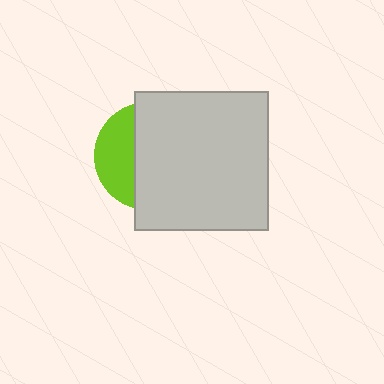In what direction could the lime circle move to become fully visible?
The lime circle could move left. That would shift it out from behind the light gray rectangle entirely.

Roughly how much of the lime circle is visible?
A small part of it is visible (roughly 33%).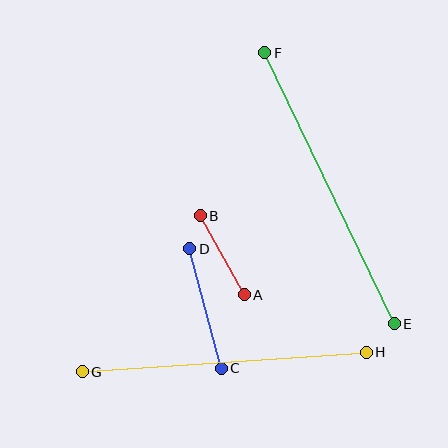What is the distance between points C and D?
The distance is approximately 123 pixels.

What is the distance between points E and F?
The distance is approximately 301 pixels.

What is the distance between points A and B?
The distance is approximately 90 pixels.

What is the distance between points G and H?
The distance is approximately 285 pixels.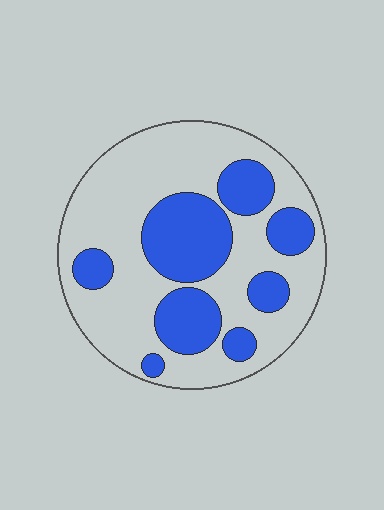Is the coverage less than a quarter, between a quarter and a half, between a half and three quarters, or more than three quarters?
Between a quarter and a half.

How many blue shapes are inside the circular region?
8.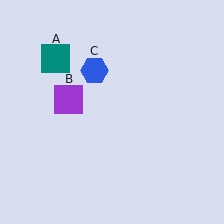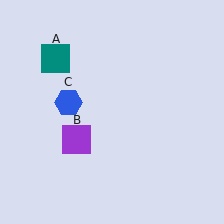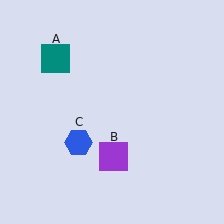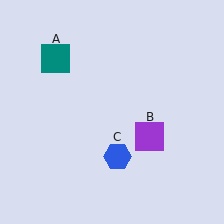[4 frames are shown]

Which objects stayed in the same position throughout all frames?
Teal square (object A) remained stationary.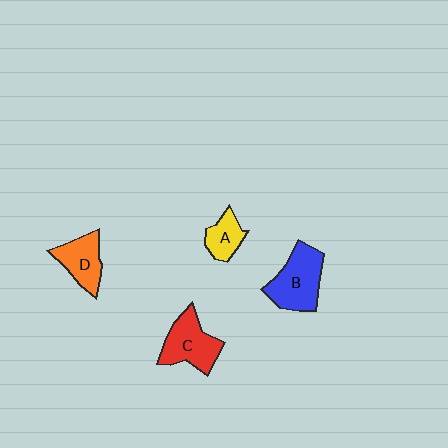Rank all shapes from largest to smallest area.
From largest to smallest: B (blue), C (red), D (orange), A (yellow).